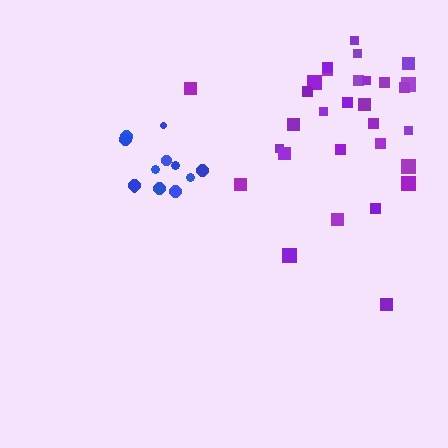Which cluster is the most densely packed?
Blue.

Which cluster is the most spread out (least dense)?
Purple.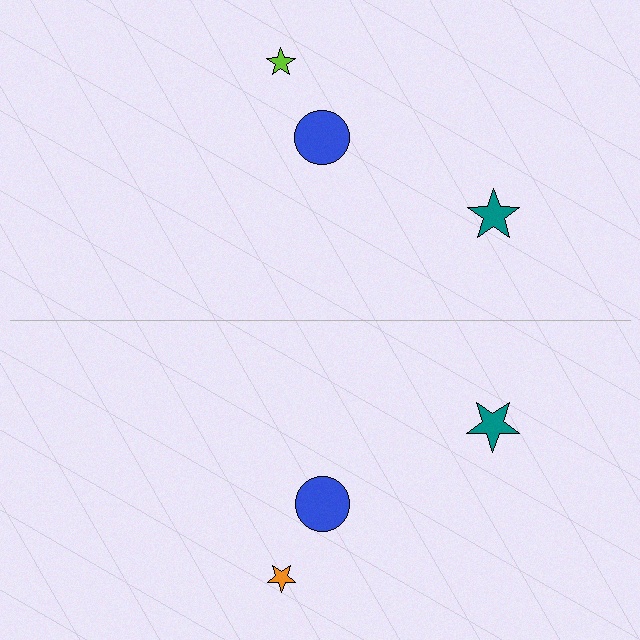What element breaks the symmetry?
The orange star on the bottom side breaks the symmetry — its mirror counterpart is lime.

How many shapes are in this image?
There are 6 shapes in this image.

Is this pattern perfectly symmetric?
No, the pattern is not perfectly symmetric. The orange star on the bottom side breaks the symmetry — its mirror counterpart is lime.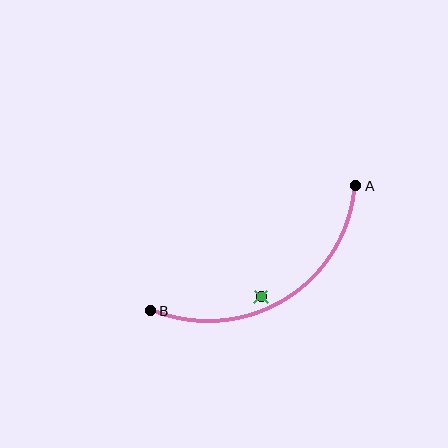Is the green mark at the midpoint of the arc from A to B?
No — the green mark does not lie on the arc at all. It sits slightly inside the curve.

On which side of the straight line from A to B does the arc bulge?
The arc bulges below the straight line connecting A and B.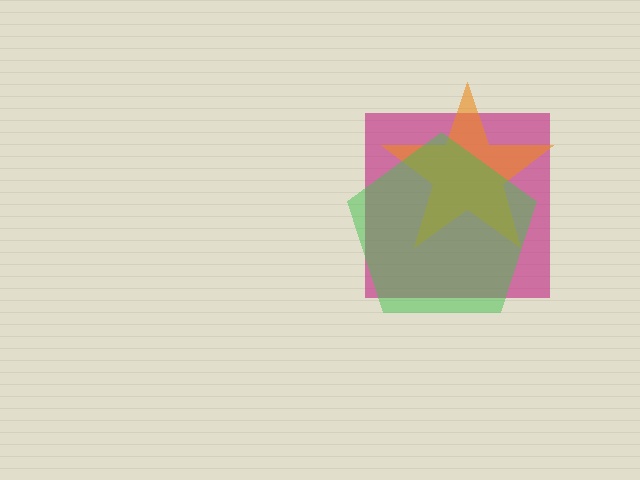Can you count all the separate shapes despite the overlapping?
Yes, there are 3 separate shapes.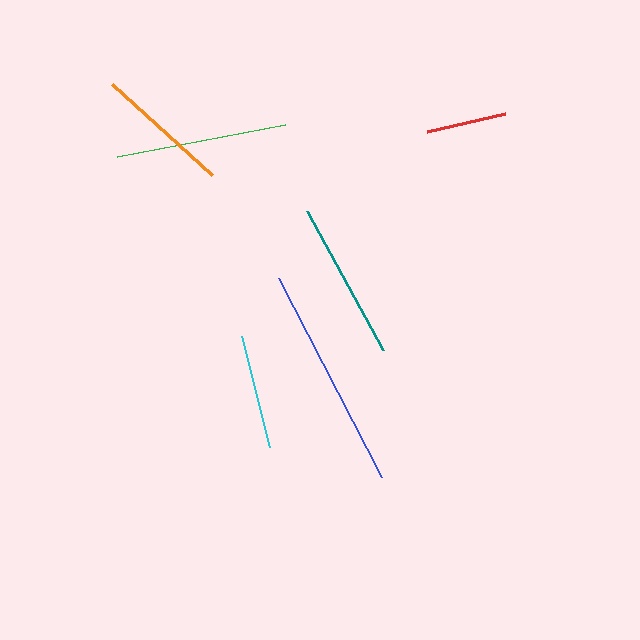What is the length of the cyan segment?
The cyan segment is approximately 115 pixels long.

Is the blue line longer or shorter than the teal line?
The blue line is longer than the teal line.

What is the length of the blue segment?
The blue segment is approximately 223 pixels long.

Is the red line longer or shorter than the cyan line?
The cyan line is longer than the red line.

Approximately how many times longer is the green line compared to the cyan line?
The green line is approximately 1.5 times the length of the cyan line.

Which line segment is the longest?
The blue line is the longest at approximately 223 pixels.